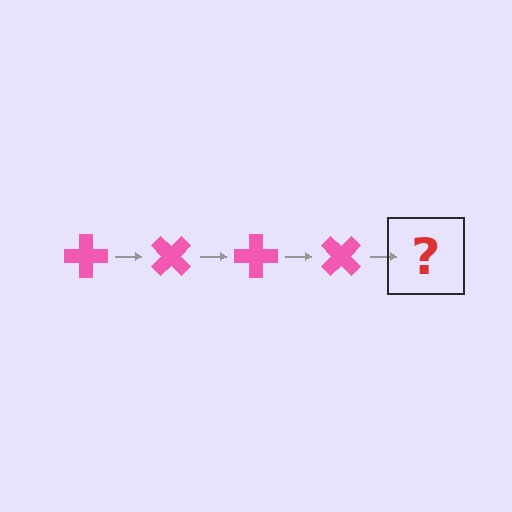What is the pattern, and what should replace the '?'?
The pattern is that the cross rotates 45 degrees each step. The '?' should be a pink cross rotated 180 degrees.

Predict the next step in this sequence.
The next step is a pink cross rotated 180 degrees.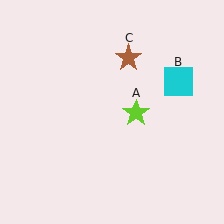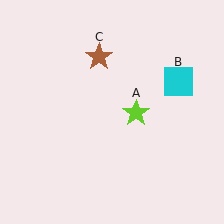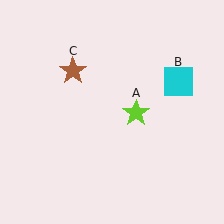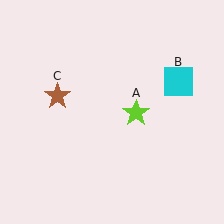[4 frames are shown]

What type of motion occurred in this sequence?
The brown star (object C) rotated counterclockwise around the center of the scene.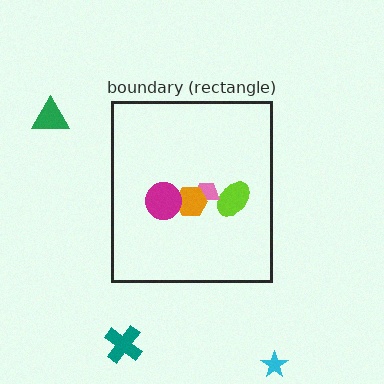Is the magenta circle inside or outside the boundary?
Inside.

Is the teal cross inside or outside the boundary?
Outside.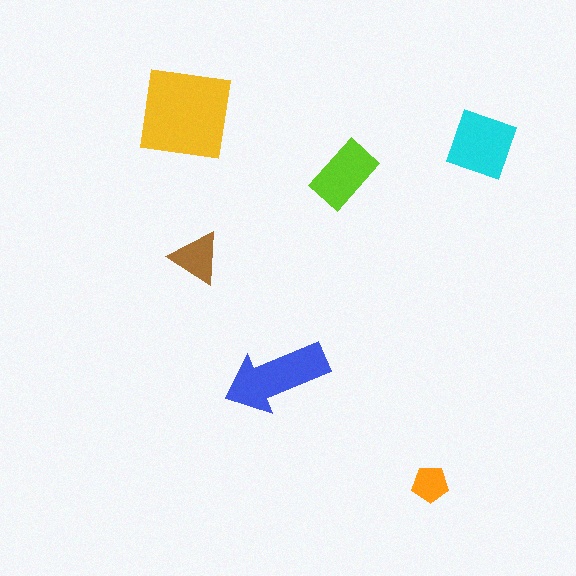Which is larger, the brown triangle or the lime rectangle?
The lime rectangle.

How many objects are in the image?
There are 6 objects in the image.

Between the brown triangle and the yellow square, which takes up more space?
The yellow square.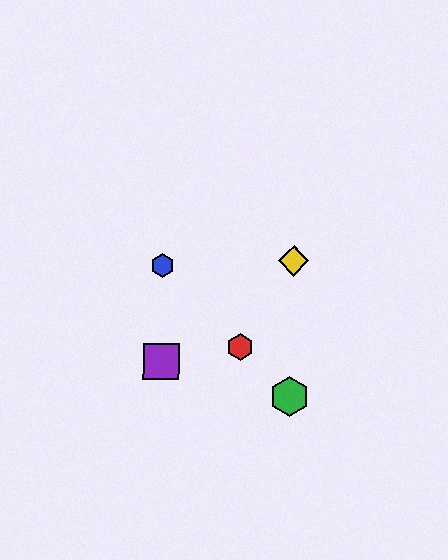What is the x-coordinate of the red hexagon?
The red hexagon is at x≈240.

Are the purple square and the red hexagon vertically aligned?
No, the purple square is at x≈161 and the red hexagon is at x≈240.